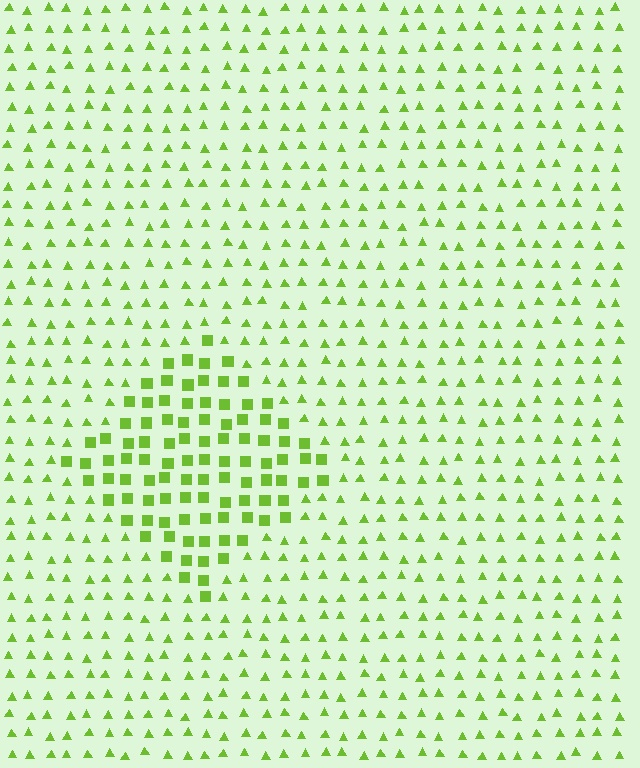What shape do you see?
I see a diamond.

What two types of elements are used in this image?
The image uses squares inside the diamond region and triangles outside it.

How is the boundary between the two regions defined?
The boundary is defined by a change in element shape: squares inside vs. triangles outside. All elements share the same color and spacing.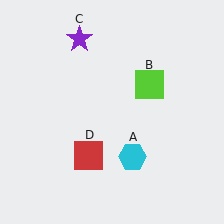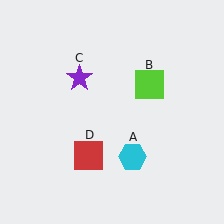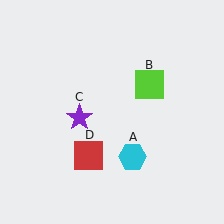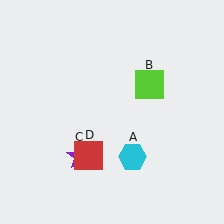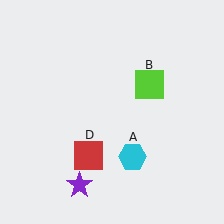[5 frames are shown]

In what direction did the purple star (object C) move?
The purple star (object C) moved down.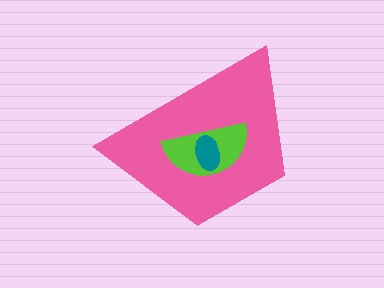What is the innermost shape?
The teal ellipse.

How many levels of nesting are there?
3.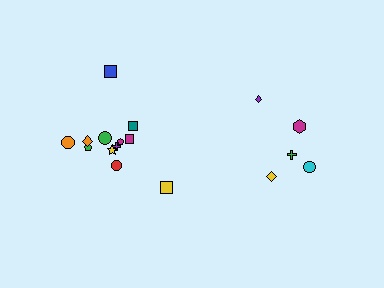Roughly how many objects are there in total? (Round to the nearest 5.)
Roughly 15 objects in total.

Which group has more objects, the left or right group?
The left group.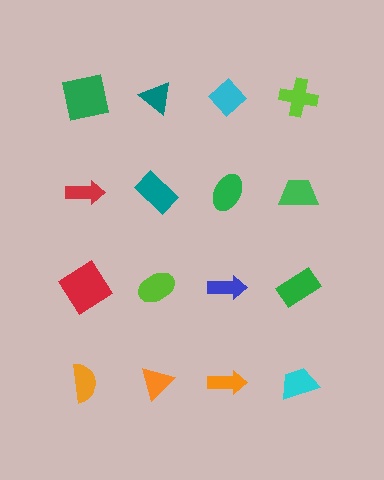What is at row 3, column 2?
A lime ellipse.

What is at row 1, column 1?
A green square.